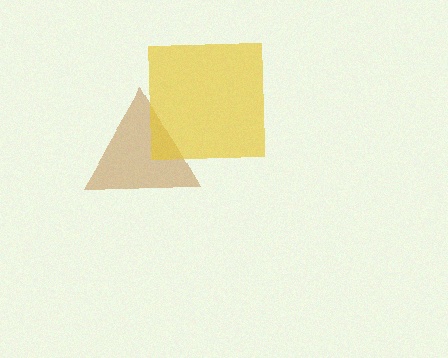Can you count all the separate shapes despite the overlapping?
Yes, there are 2 separate shapes.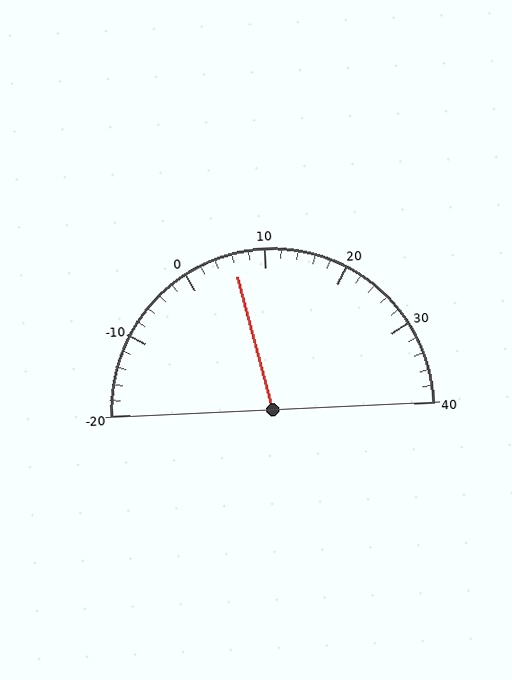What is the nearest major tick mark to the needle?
The nearest major tick mark is 10.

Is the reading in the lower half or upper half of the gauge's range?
The reading is in the lower half of the range (-20 to 40).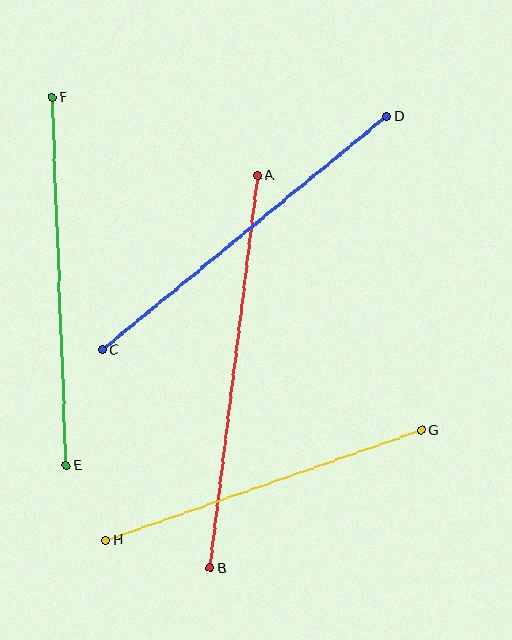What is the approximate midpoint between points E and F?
The midpoint is at approximately (59, 282) pixels.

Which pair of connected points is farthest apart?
Points A and B are farthest apart.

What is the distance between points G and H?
The distance is approximately 335 pixels.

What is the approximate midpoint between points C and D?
The midpoint is at approximately (244, 233) pixels.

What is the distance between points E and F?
The distance is approximately 369 pixels.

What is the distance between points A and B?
The distance is approximately 395 pixels.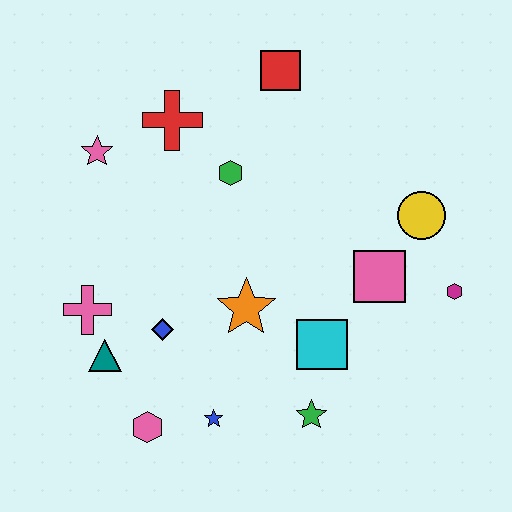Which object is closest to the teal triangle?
The pink cross is closest to the teal triangle.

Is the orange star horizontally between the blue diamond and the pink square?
Yes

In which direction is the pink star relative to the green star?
The pink star is above the green star.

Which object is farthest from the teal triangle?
The magenta hexagon is farthest from the teal triangle.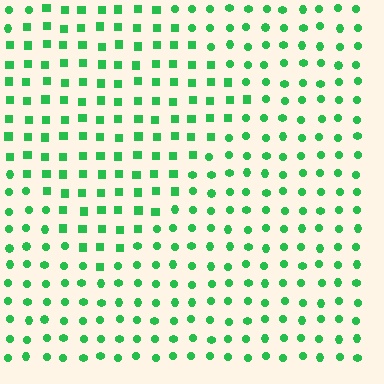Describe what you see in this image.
The image is filled with small green elements arranged in a uniform grid. A diamond-shaped region contains squares, while the surrounding area contains circles. The boundary is defined purely by the change in element shape.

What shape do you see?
I see a diamond.